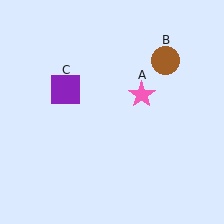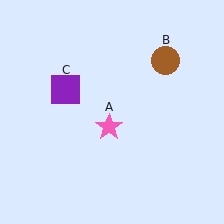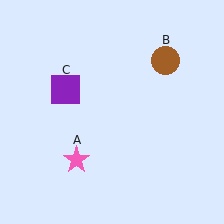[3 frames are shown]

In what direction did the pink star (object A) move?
The pink star (object A) moved down and to the left.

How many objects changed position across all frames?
1 object changed position: pink star (object A).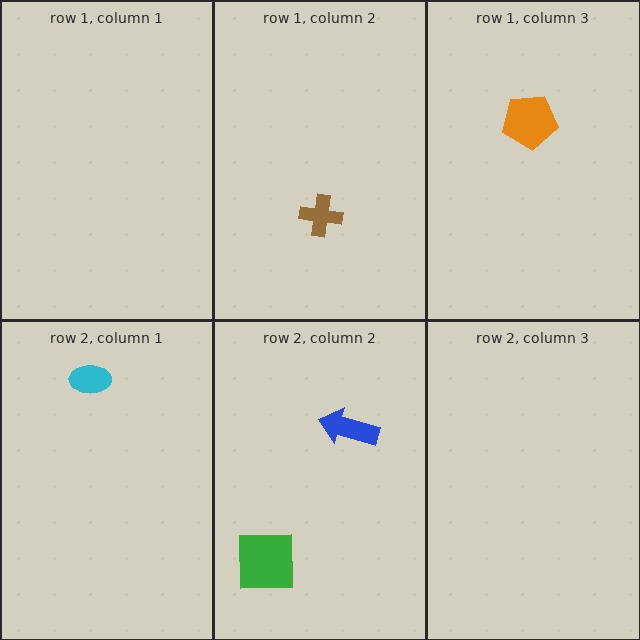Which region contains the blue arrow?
The row 2, column 2 region.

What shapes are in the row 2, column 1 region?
The cyan ellipse.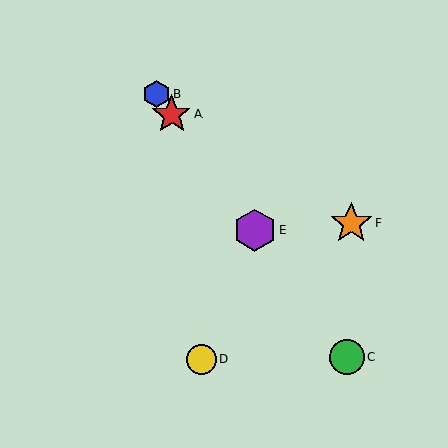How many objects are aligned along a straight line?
4 objects (A, B, C, E) are aligned along a straight line.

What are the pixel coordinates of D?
Object D is at (201, 359).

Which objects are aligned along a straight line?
Objects A, B, C, E are aligned along a straight line.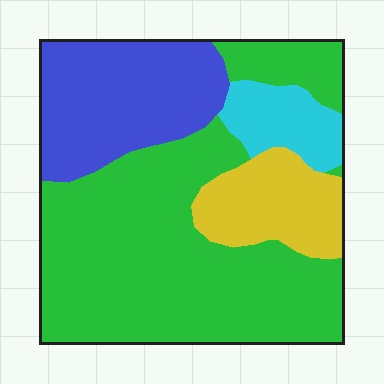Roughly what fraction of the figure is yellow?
Yellow takes up about one eighth (1/8) of the figure.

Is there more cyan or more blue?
Blue.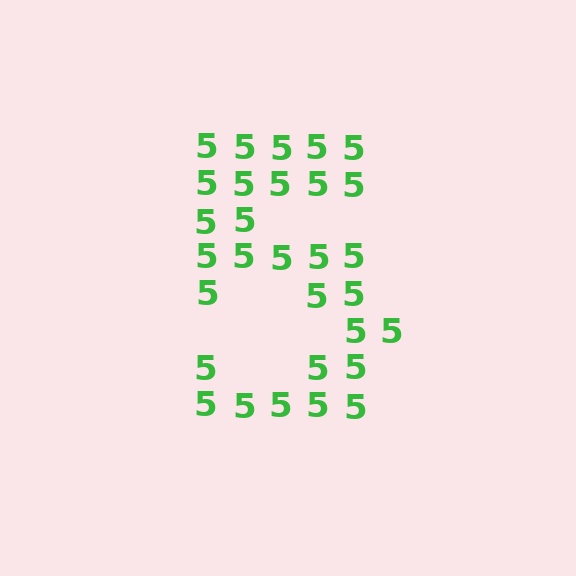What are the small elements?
The small elements are digit 5's.